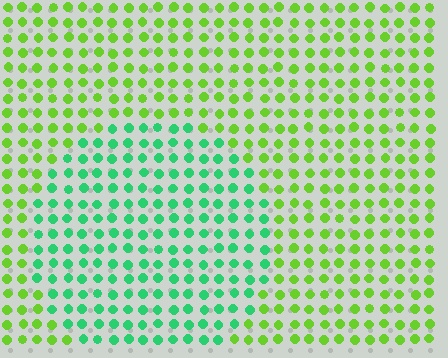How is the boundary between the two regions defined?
The boundary is defined purely by a slight shift in hue (about 48 degrees). Spacing, size, and orientation are identical on both sides.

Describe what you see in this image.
The image is filled with small lime elements in a uniform arrangement. A circle-shaped region is visible where the elements are tinted to a slightly different hue, forming a subtle color boundary.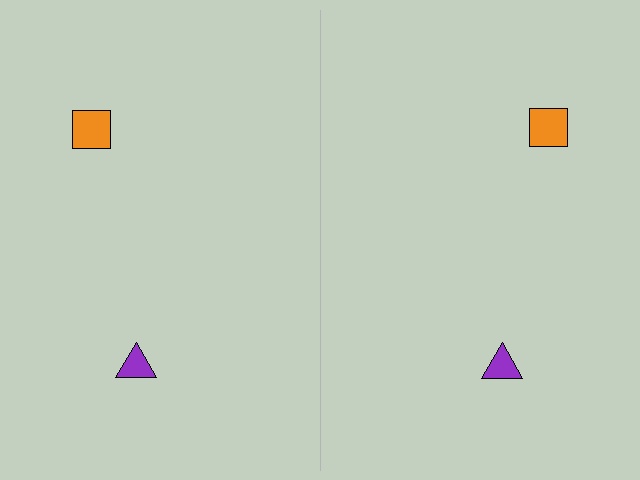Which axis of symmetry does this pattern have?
The pattern has a vertical axis of symmetry running through the center of the image.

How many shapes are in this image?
There are 4 shapes in this image.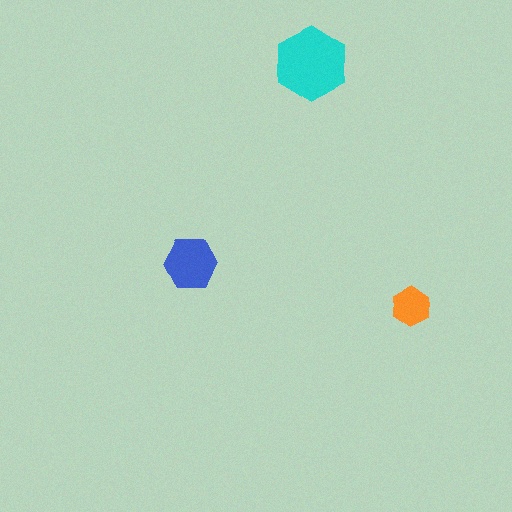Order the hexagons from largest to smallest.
the cyan one, the blue one, the orange one.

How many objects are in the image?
There are 3 objects in the image.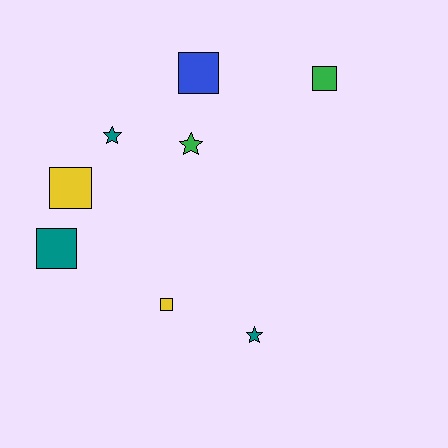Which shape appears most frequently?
Square, with 5 objects.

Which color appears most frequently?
Teal, with 3 objects.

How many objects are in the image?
There are 8 objects.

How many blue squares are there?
There is 1 blue square.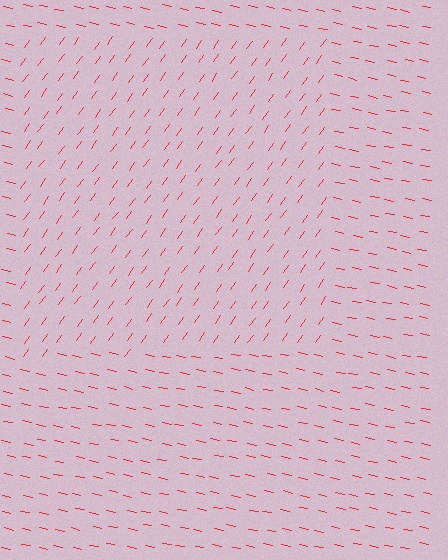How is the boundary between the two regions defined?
The boundary is defined purely by a change in line orientation (approximately 66 degrees difference). All lines are the same color and thickness.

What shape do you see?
I see a rectangle.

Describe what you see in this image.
The image is filled with small red line segments. A rectangle region in the image has lines oriented differently from the surrounding lines, creating a visible texture boundary.